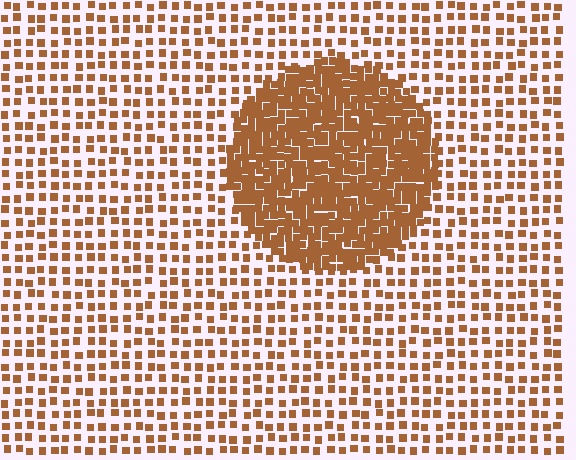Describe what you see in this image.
The image contains small brown elements arranged at two different densities. A circle-shaped region is visible where the elements are more densely packed than the surrounding area.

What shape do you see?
I see a circle.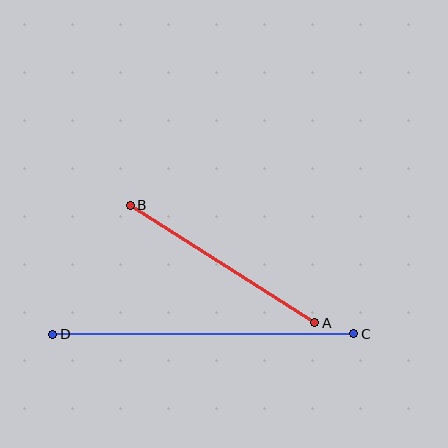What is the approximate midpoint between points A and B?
The midpoint is at approximately (223, 264) pixels.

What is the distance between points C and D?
The distance is approximately 301 pixels.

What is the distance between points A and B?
The distance is approximately 219 pixels.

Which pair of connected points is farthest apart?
Points C and D are farthest apart.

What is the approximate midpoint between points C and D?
The midpoint is at approximately (203, 334) pixels.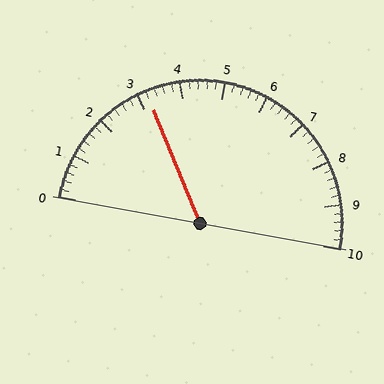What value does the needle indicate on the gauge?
The needle indicates approximately 3.2.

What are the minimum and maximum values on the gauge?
The gauge ranges from 0 to 10.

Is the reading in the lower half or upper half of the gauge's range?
The reading is in the lower half of the range (0 to 10).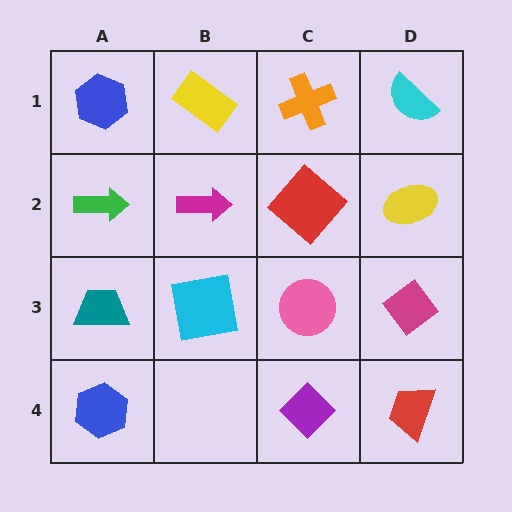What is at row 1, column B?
A yellow rectangle.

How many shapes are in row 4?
3 shapes.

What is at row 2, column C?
A red diamond.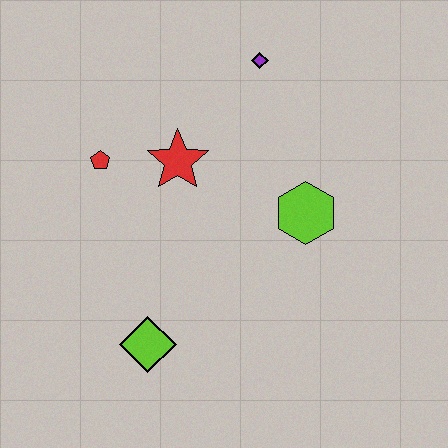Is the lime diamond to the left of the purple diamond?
Yes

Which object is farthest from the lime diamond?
The purple diamond is farthest from the lime diamond.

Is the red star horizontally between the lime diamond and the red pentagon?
No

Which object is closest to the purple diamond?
The red star is closest to the purple diamond.